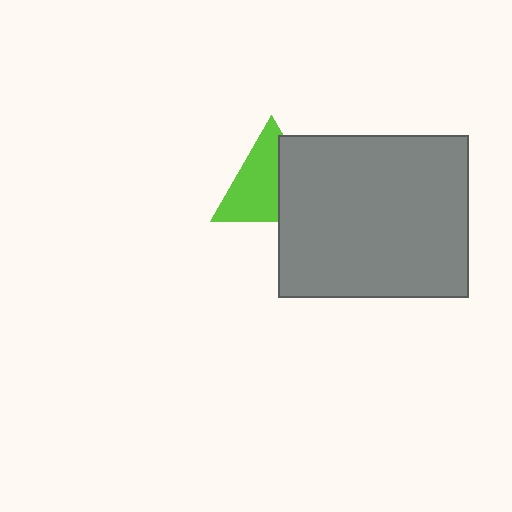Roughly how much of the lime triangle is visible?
About half of it is visible (roughly 59%).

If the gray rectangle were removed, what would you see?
You would see the complete lime triangle.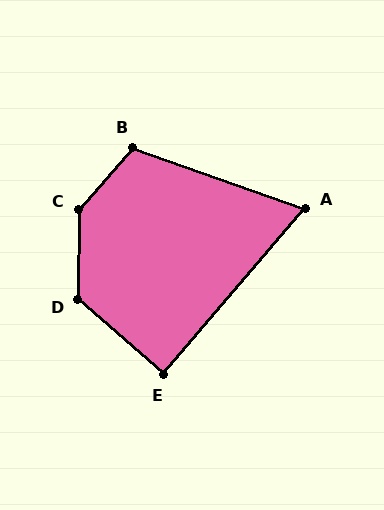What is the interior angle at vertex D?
Approximately 131 degrees (obtuse).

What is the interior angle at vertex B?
Approximately 112 degrees (obtuse).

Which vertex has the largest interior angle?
C, at approximately 139 degrees.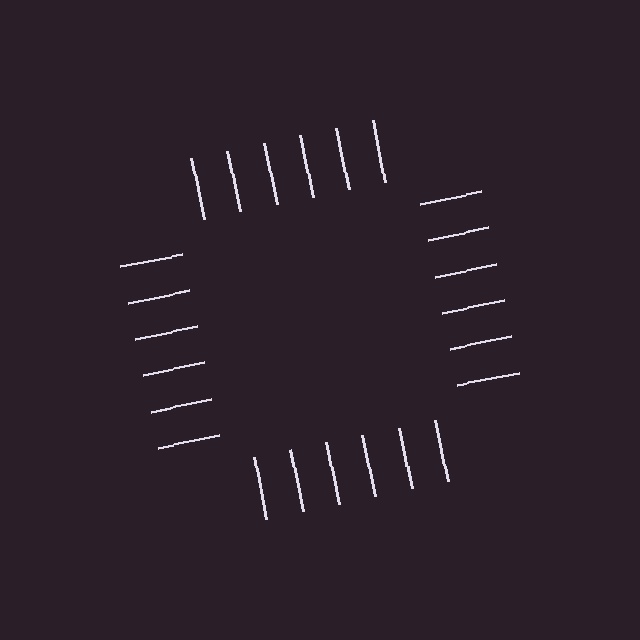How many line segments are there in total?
24 — 6 along each of the 4 edges.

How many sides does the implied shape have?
4 sides — the line-ends trace a square.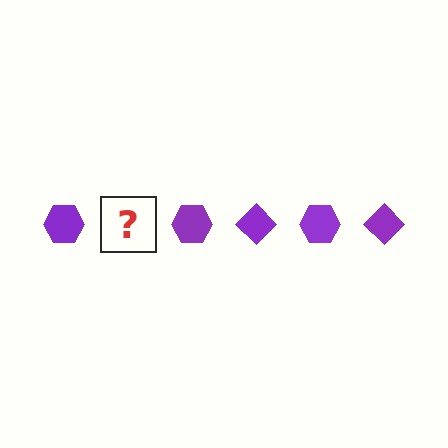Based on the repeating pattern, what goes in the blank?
The blank should be a purple diamond.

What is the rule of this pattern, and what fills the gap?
The rule is that the pattern cycles through hexagon, diamond shapes in purple. The gap should be filled with a purple diamond.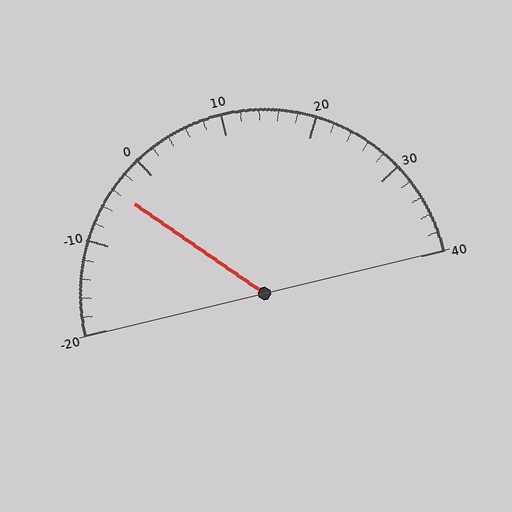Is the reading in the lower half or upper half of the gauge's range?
The reading is in the lower half of the range (-20 to 40).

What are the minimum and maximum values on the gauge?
The gauge ranges from -20 to 40.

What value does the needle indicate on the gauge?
The needle indicates approximately -4.